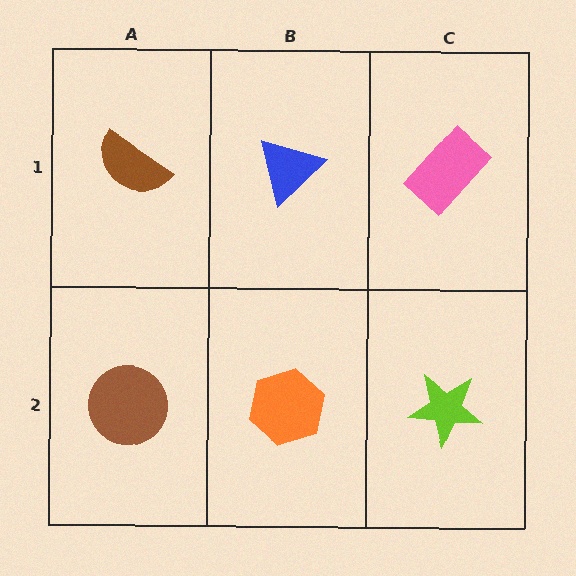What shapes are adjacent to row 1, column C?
A lime star (row 2, column C), a blue triangle (row 1, column B).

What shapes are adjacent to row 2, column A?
A brown semicircle (row 1, column A), an orange hexagon (row 2, column B).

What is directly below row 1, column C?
A lime star.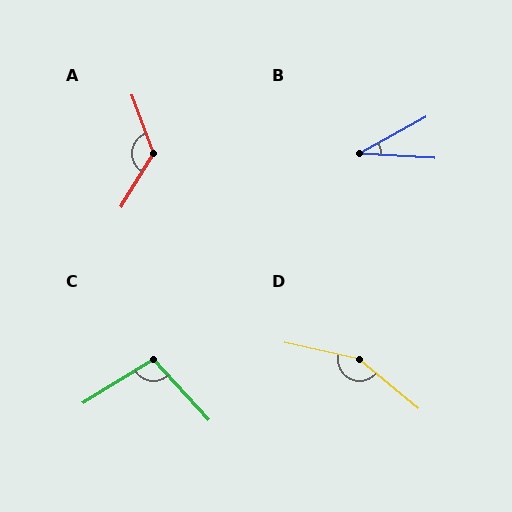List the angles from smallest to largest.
B (32°), C (101°), A (129°), D (153°).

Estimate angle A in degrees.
Approximately 129 degrees.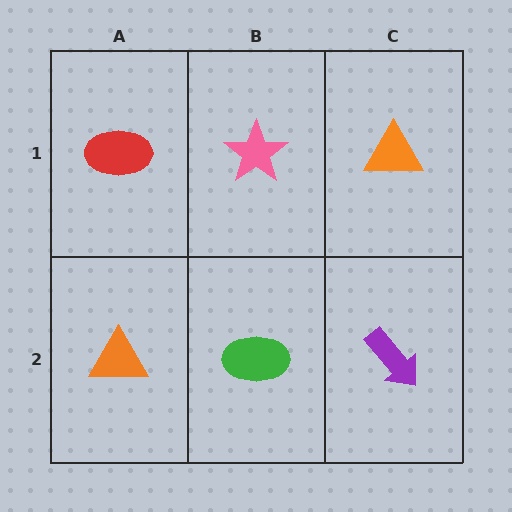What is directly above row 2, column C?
An orange triangle.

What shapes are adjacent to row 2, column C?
An orange triangle (row 1, column C), a green ellipse (row 2, column B).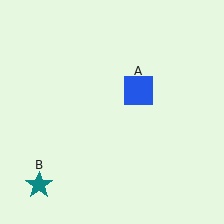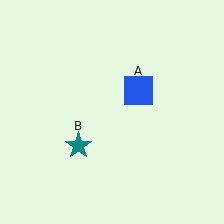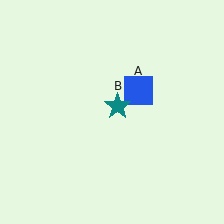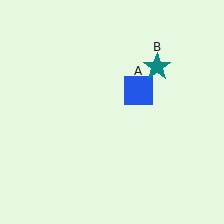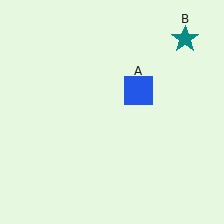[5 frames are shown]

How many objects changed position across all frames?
1 object changed position: teal star (object B).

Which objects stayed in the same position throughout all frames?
Blue square (object A) remained stationary.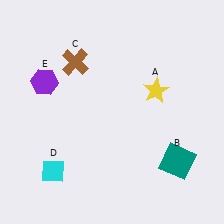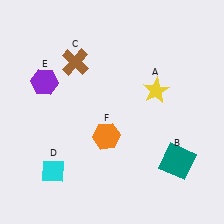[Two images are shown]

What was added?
An orange hexagon (F) was added in Image 2.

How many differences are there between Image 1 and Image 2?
There is 1 difference between the two images.